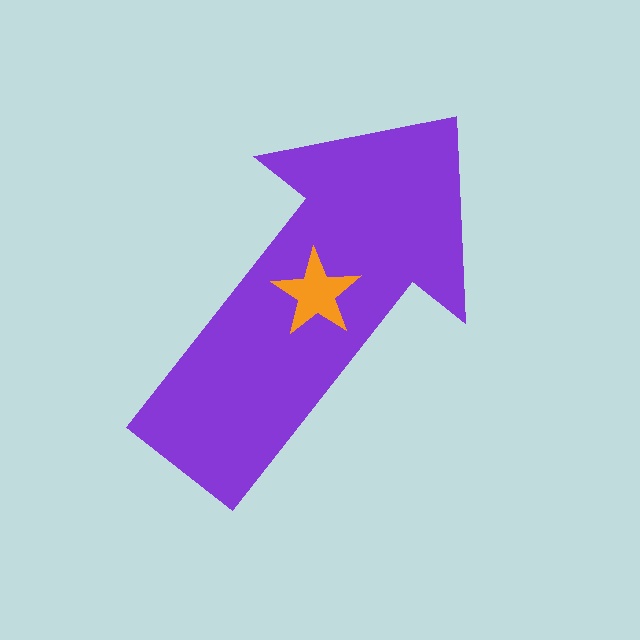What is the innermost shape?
The orange star.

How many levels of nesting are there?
2.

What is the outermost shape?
The purple arrow.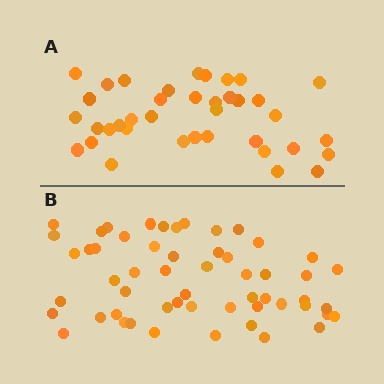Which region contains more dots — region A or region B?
Region B (the bottom region) has more dots.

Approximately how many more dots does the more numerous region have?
Region B has approximately 15 more dots than region A.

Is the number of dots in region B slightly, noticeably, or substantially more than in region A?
Region B has noticeably more, but not dramatically so. The ratio is roughly 1.4 to 1.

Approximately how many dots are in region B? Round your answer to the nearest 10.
About 60 dots. (The exact count is 55, which rounds to 60.)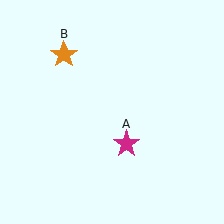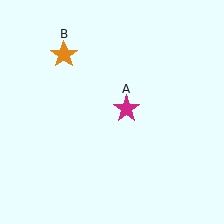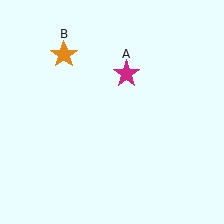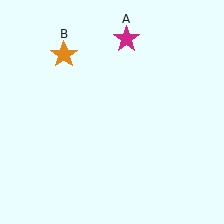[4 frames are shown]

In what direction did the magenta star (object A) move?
The magenta star (object A) moved up.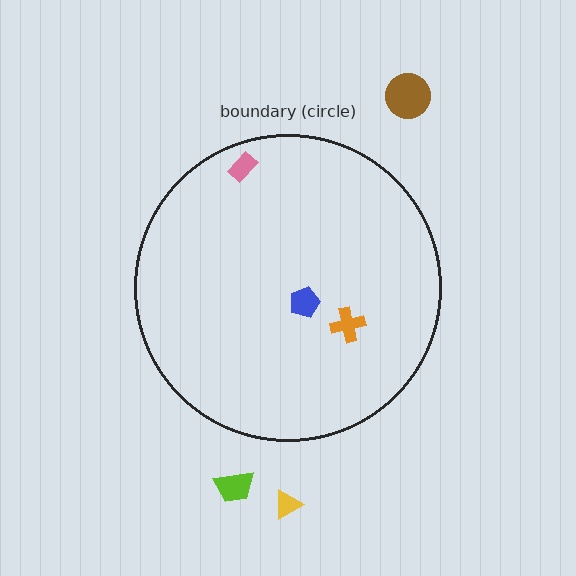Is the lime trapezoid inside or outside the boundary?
Outside.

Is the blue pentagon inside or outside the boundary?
Inside.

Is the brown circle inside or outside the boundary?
Outside.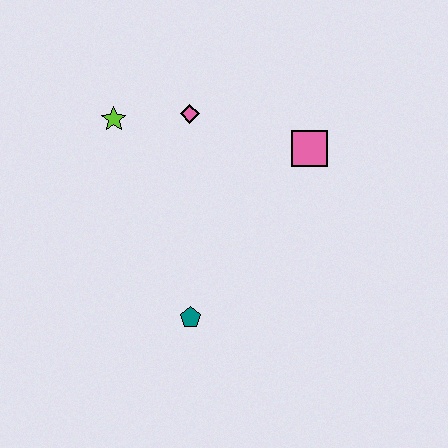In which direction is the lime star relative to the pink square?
The lime star is to the left of the pink square.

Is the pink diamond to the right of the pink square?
No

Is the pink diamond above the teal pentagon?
Yes